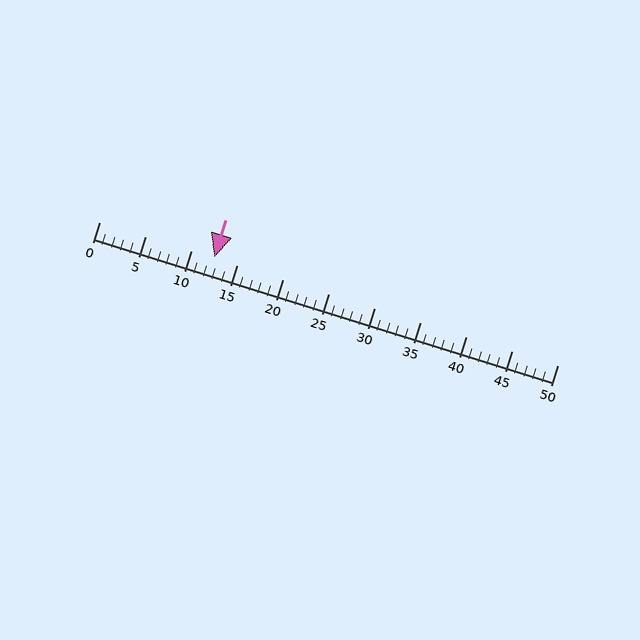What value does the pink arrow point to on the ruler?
The pink arrow points to approximately 13.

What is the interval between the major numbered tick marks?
The major tick marks are spaced 5 units apart.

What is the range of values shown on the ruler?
The ruler shows values from 0 to 50.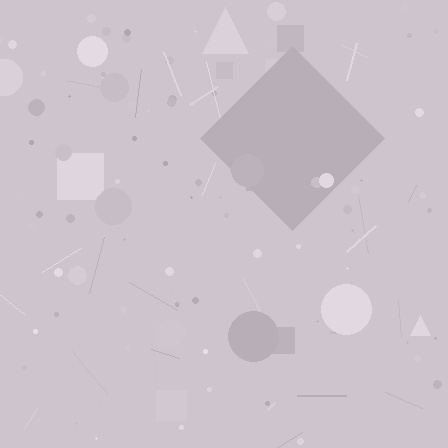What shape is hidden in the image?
A diamond is hidden in the image.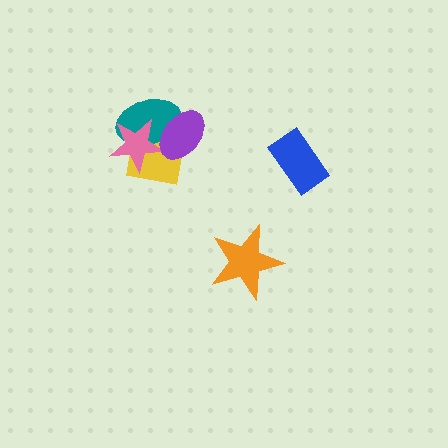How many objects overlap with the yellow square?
3 objects overlap with the yellow square.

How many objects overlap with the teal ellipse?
3 objects overlap with the teal ellipse.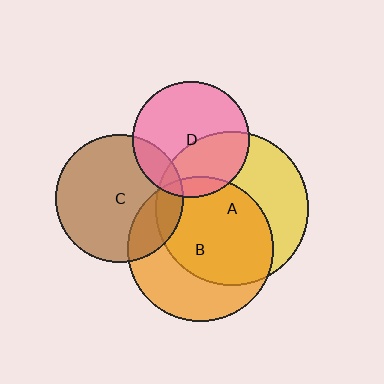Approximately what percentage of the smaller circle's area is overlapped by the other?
Approximately 10%.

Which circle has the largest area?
Circle A (yellow).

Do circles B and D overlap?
Yes.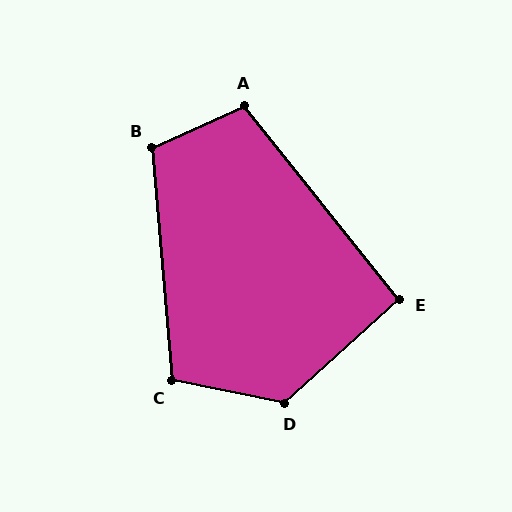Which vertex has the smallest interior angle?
E, at approximately 93 degrees.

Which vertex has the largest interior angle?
D, at approximately 126 degrees.